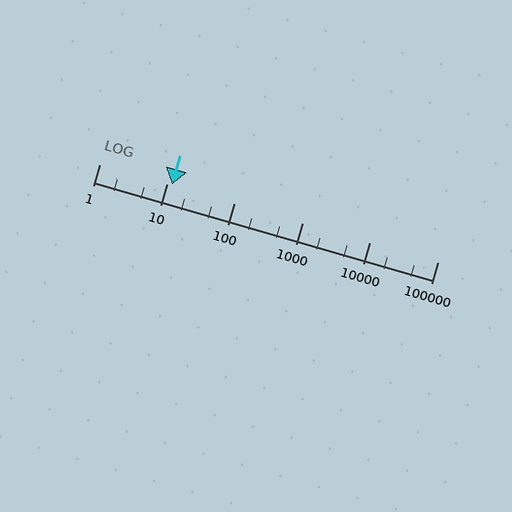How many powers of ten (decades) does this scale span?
The scale spans 5 decades, from 1 to 100000.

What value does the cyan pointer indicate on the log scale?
The pointer indicates approximately 12.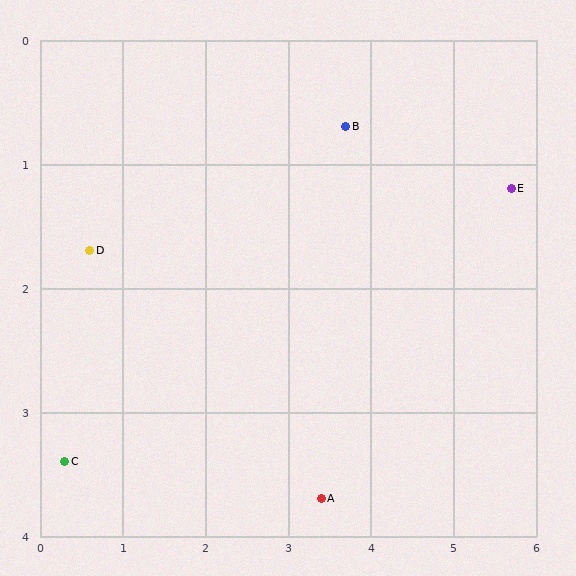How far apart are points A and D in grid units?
Points A and D are about 3.4 grid units apart.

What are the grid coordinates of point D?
Point D is at approximately (0.6, 1.7).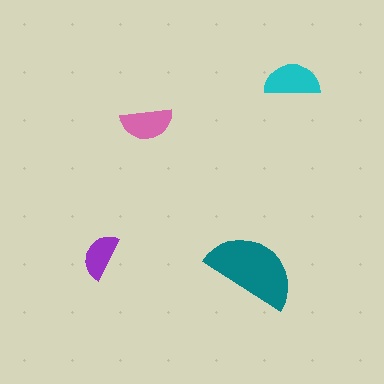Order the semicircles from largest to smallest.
the teal one, the cyan one, the pink one, the purple one.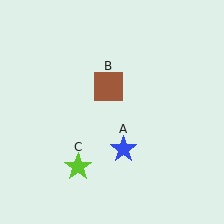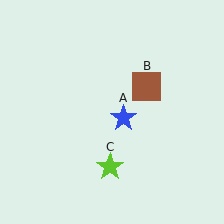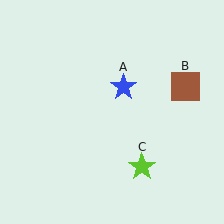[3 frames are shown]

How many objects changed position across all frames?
3 objects changed position: blue star (object A), brown square (object B), lime star (object C).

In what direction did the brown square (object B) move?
The brown square (object B) moved right.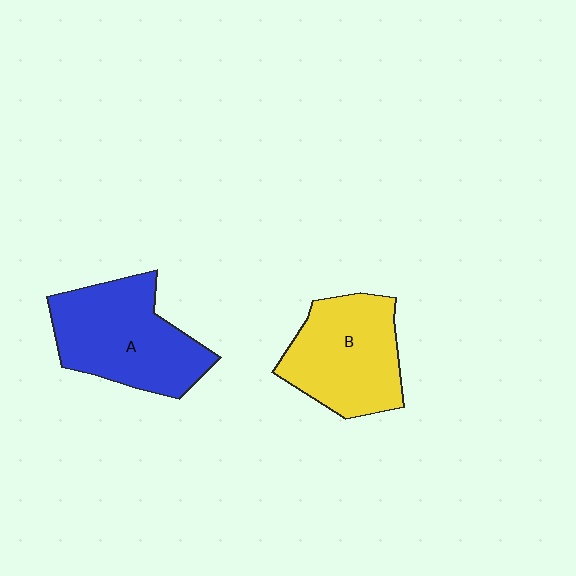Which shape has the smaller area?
Shape B (yellow).